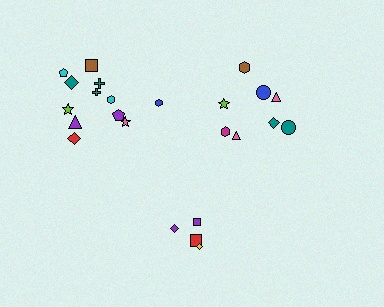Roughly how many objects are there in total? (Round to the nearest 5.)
Roughly 25 objects in total.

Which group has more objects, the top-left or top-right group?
The top-left group.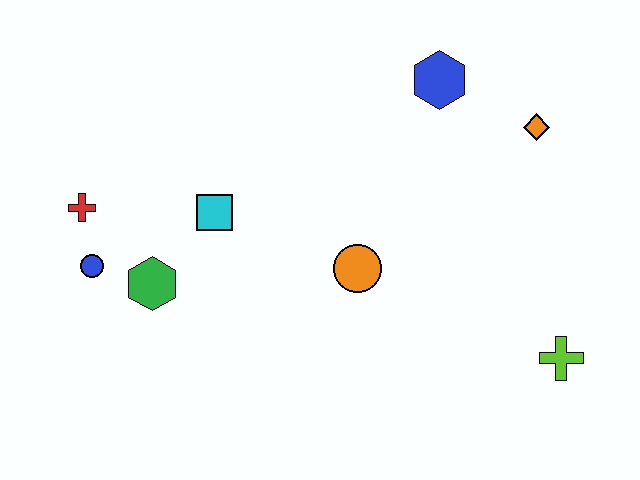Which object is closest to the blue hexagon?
The orange diamond is closest to the blue hexagon.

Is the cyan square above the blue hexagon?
No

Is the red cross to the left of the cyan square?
Yes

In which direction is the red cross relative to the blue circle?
The red cross is above the blue circle.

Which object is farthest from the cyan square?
The lime cross is farthest from the cyan square.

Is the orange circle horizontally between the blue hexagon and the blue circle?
Yes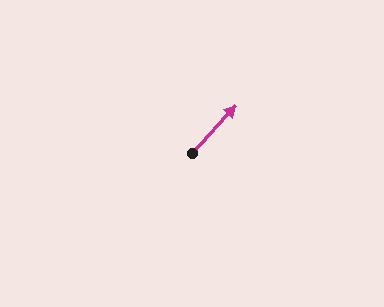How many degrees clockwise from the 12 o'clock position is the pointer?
Approximately 42 degrees.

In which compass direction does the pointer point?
Northeast.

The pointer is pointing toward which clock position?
Roughly 1 o'clock.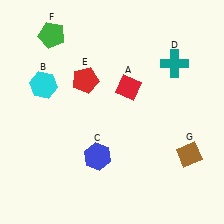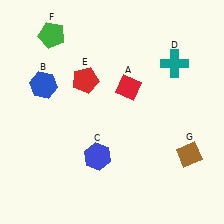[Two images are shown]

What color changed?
The hexagon (B) changed from cyan in Image 1 to blue in Image 2.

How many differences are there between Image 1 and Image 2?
There is 1 difference between the two images.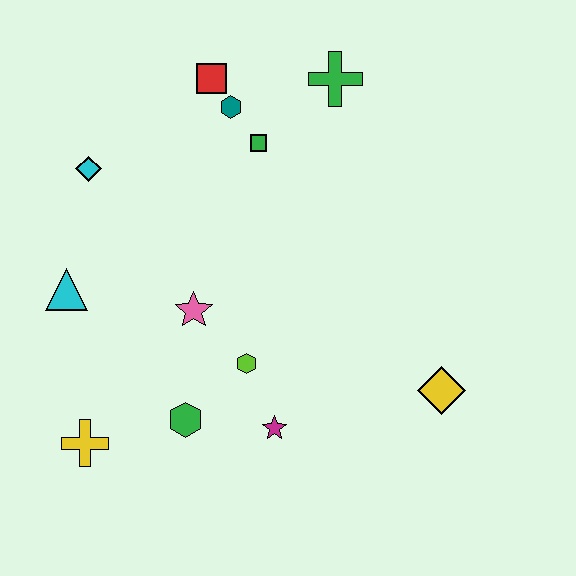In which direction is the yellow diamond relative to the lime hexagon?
The yellow diamond is to the right of the lime hexagon.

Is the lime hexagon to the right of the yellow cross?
Yes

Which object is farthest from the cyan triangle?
The yellow diamond is farthest from the cyan triangle.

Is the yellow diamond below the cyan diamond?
Yes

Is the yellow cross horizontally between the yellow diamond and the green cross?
No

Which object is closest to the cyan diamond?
The cyan triangle is closest to the cyan diamond.